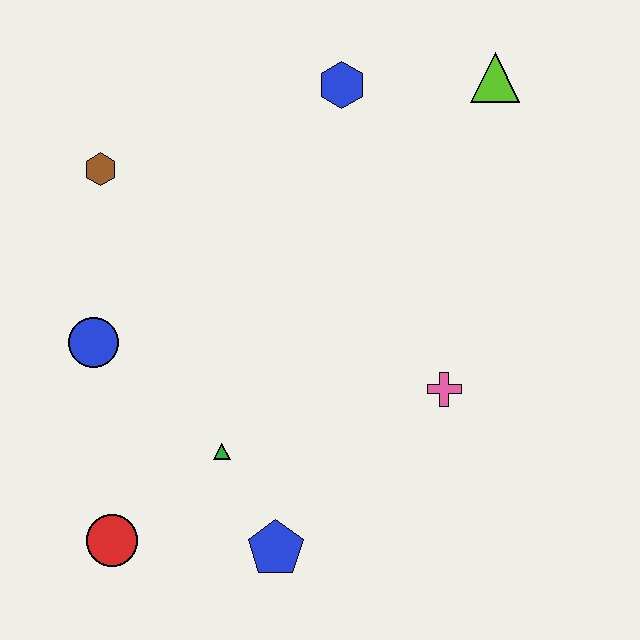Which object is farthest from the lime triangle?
The red circle is farthest from the lime triangle.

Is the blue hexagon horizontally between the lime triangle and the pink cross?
No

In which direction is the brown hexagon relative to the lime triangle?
The brown hexagon is to the left of the lime triangle.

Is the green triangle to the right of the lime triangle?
No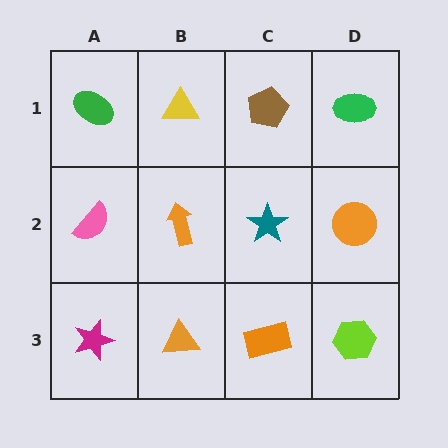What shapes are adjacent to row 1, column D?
An orange circle (row 2, column D), a brown pentagon (row 1, column C).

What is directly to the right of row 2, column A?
An orange arrow.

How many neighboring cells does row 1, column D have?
2.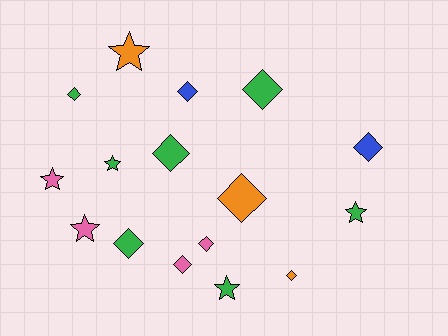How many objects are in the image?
There are 16 objects.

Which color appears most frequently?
Green, with 7 objects.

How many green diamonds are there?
There are 4 green diamonds.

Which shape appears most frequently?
Diamond, with 10 objects.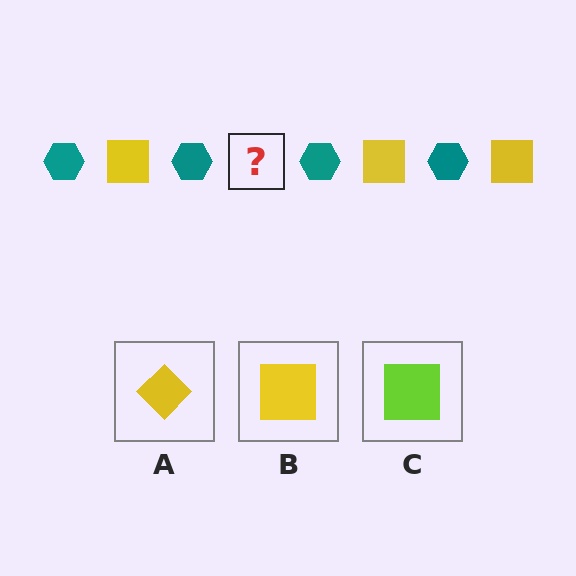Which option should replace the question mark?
Option B.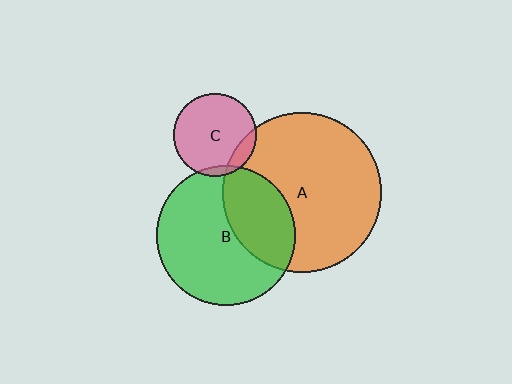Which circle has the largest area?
Circle A (orange).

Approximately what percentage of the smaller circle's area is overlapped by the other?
Approximately 5%.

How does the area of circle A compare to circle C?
Approximately 3.7 times.